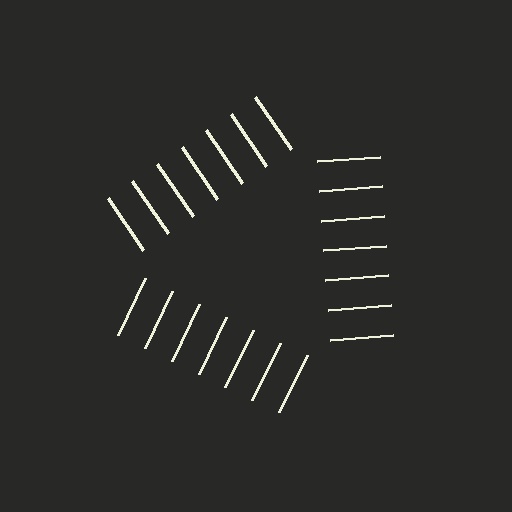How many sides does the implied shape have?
3 sides — the line-ends trace a triangle.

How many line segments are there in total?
21 — 7 along each of the 3 edges.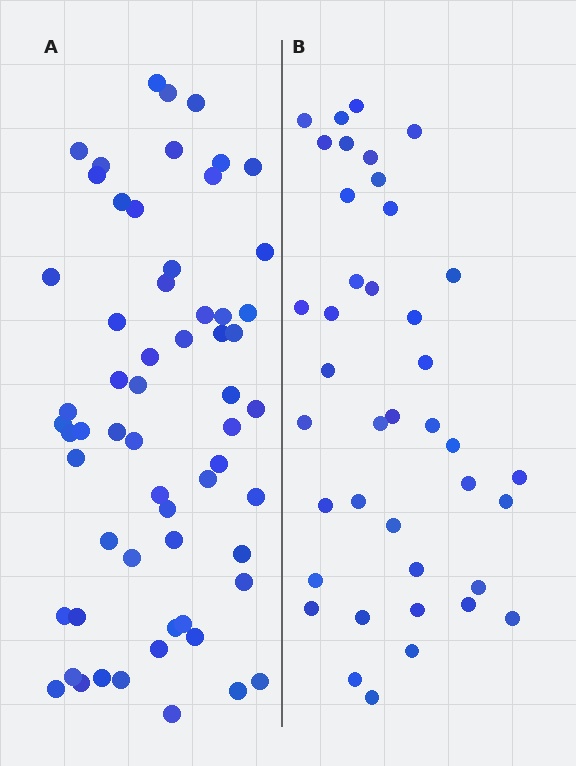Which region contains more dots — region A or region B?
Region A (the left region) has more dots.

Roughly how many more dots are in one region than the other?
Region A has approximately 20 more dots than region B.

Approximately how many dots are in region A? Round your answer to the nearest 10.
About 60 dots.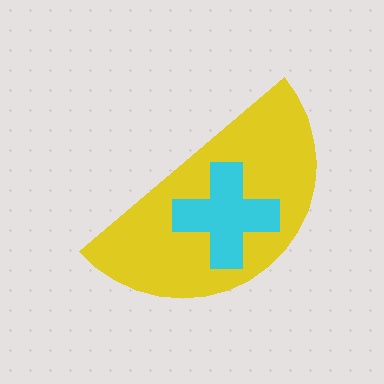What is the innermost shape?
The cyan cross.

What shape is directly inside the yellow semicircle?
The cyan cross.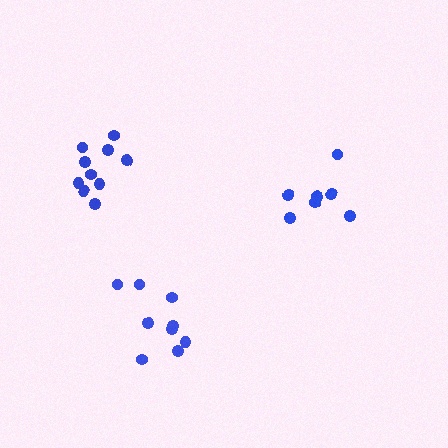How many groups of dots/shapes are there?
There are 3 groups.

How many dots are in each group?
Group 1: 9 dots, Group 2: 7 dots, Group 3: 10 dots (26 total).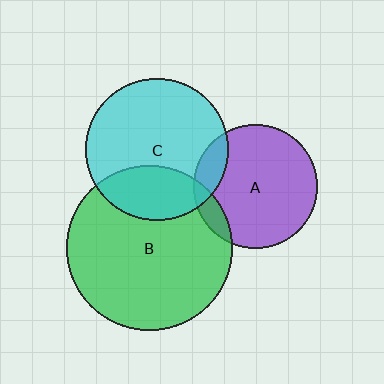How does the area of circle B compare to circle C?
Approximately 1.4 times.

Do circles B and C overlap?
Yes.